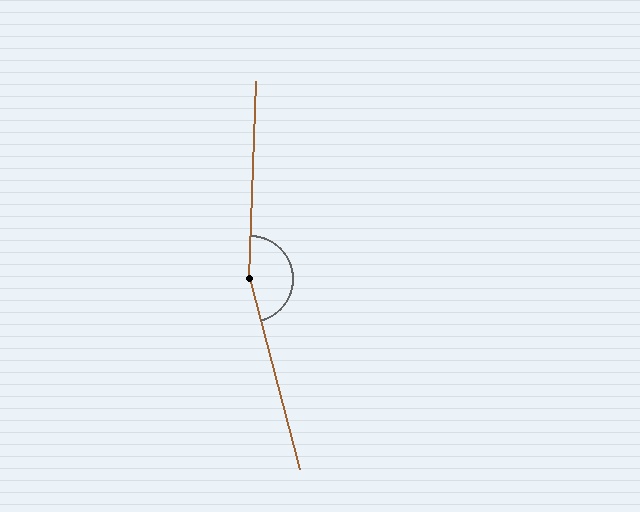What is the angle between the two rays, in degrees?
Approximately 163 degrees.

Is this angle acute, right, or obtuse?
It is obtuse.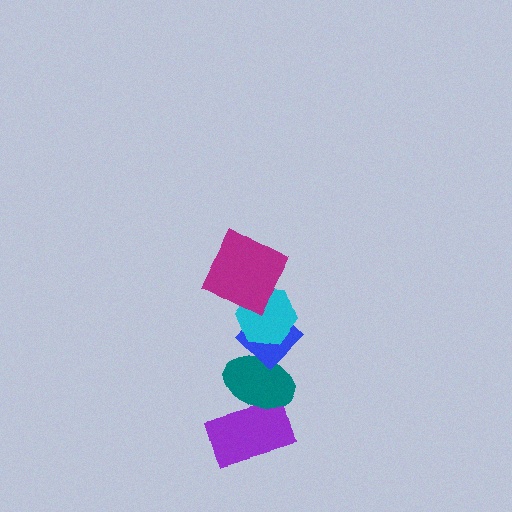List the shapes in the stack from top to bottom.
From top to bottom: the magenta square, the cyan hexagon, the blue diamond, the teal ellipse, the purple rectangle.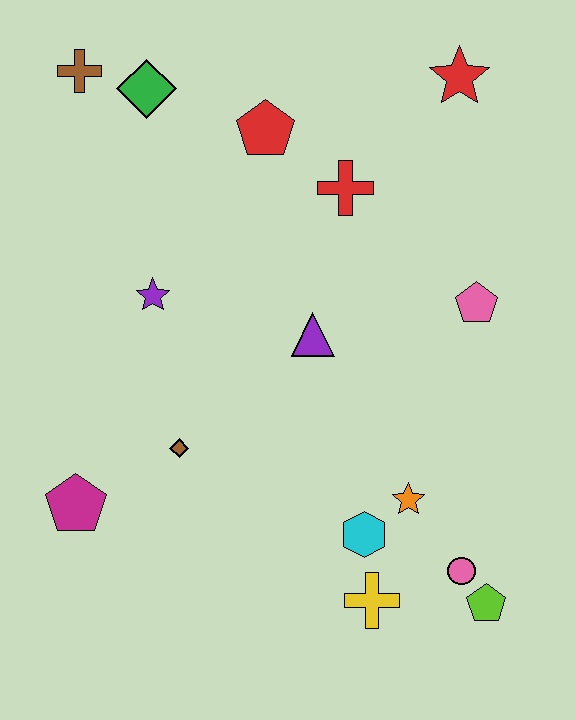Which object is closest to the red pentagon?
The red cross is closest to the red pentagon.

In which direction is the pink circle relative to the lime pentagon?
The pink circle is above the lime pentagon.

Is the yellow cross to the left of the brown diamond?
No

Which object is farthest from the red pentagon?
The lime pentagon is farthest from the red pentagon.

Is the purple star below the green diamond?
Yes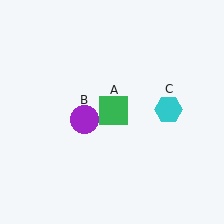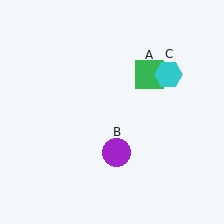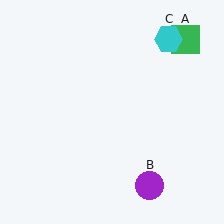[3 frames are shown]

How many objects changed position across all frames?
3 objects changed position: green square (object A), purple circle (object B), cyan hexagon (object C).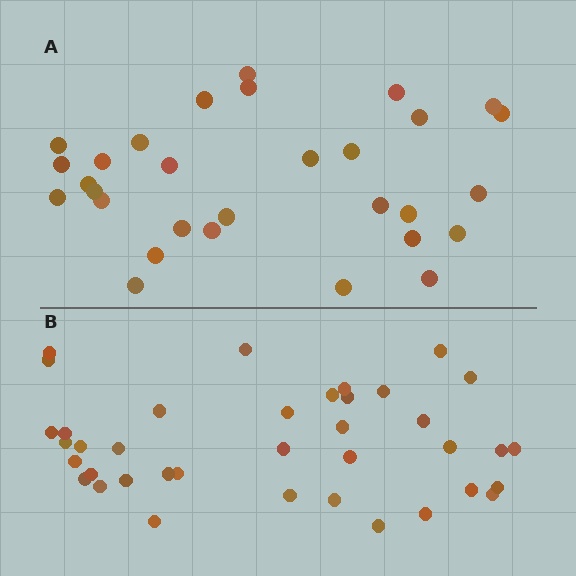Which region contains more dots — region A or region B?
Region B (the bottom region) has more dots.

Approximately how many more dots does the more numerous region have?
Region B has roughly 8 or so more dots than region A.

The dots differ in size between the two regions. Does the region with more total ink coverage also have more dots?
No. Region A has more total ink coverage because its dots are larger, but region B actually contains more individual dots. Total area can be misleading — the number of items is what matters here.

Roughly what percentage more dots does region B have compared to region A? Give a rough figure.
About 25% more.